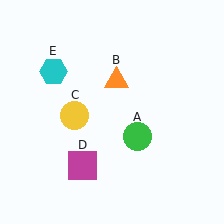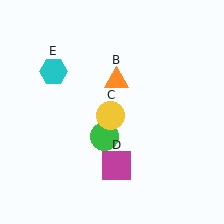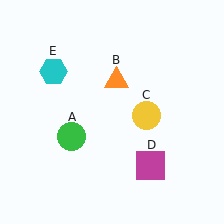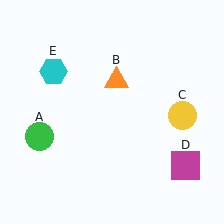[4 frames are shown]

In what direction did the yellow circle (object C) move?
The yellow circle (object C) moved right.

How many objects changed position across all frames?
3 objects changed position: green circle (object A), yellow circle (object C), magenta square (object D).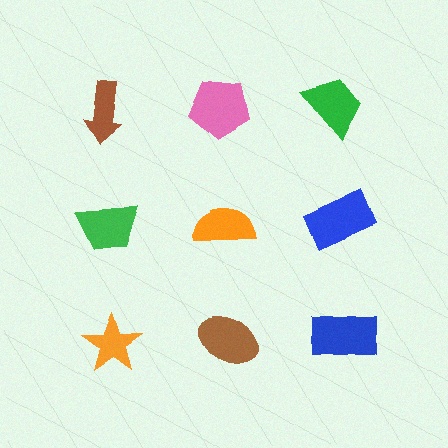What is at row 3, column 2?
A brown ellipse.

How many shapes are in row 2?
3 shapes.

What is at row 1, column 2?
A pink pentagon.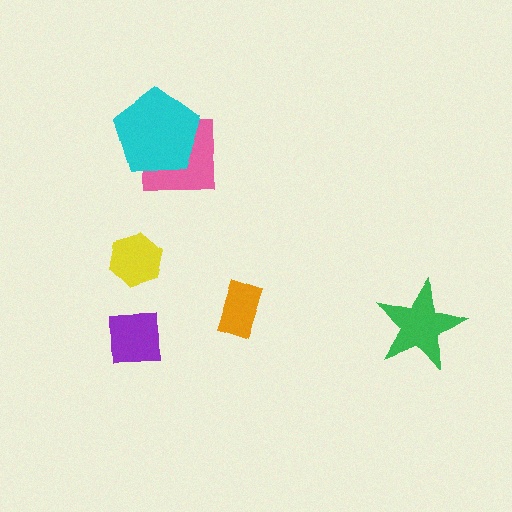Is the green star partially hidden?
No, no other shape covers it.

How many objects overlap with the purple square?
0 objects overlap with the purple square.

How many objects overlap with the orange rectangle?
0 objects overlap with the orange rectangle.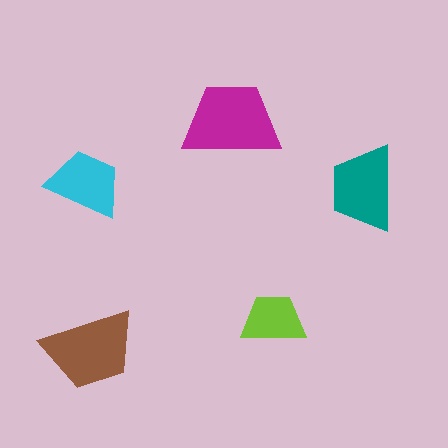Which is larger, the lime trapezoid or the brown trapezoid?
The brown one.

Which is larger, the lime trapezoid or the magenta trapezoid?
The magenta one.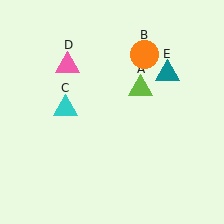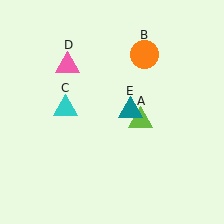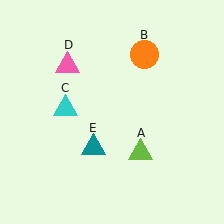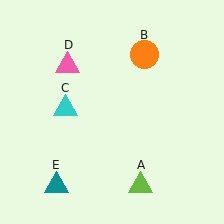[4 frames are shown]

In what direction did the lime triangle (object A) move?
The lime triangle (object A) moved down.